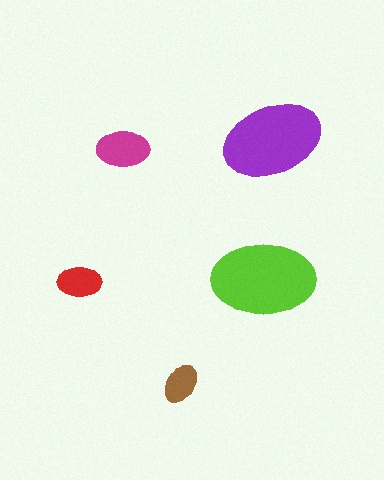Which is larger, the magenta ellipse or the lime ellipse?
The lime one.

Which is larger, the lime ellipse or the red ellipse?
The lime one.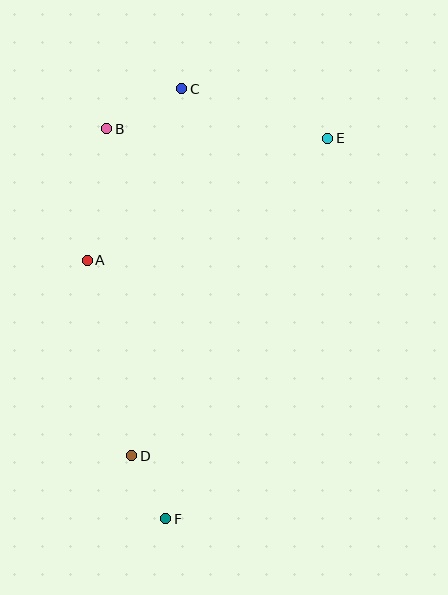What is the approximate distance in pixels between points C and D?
The distance between C and D is approximately 370 pixels.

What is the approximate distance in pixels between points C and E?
The distance between C and E is approximately 154 pixels.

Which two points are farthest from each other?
Points C and F are farthest from each other.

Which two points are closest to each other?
Points D and F are closest to each other.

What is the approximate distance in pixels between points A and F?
The distance between A and F is approximately 271 pixels.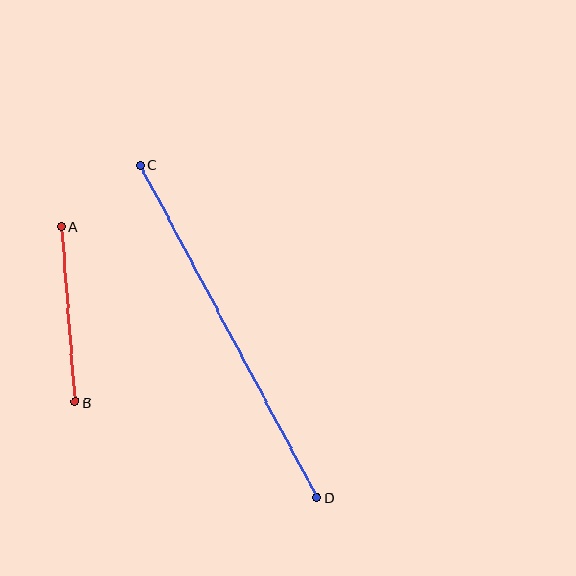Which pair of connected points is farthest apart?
Points C and D are farthest apart.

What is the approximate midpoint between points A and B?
The midpoint is at approximately (68, 315) pixels.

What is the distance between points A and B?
The distance is approximately 176 pixels.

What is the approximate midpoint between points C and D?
The midpoint is at approximately (229, 331) pixels.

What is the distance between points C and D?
The distance is approximately 377 pixels.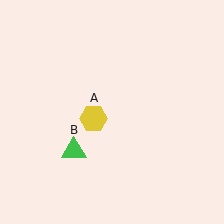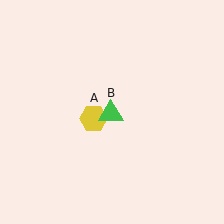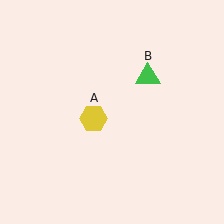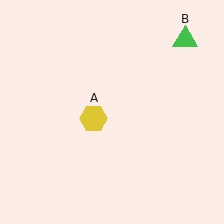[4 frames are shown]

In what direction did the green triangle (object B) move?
The green triangle (object B) moved up and to the right.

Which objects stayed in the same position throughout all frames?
Yellow hexagon (object A) remained stationary.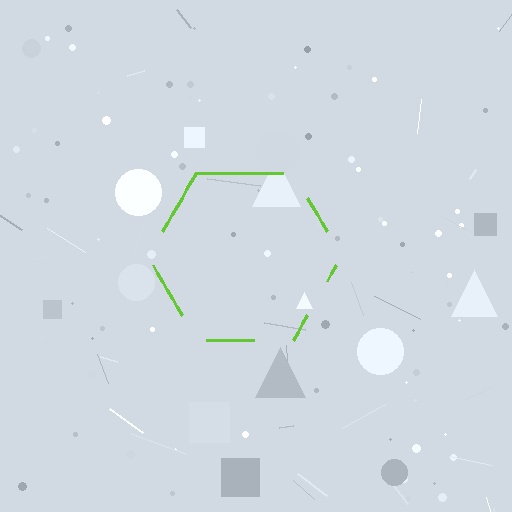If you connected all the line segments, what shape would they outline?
They would outline a hexagon.